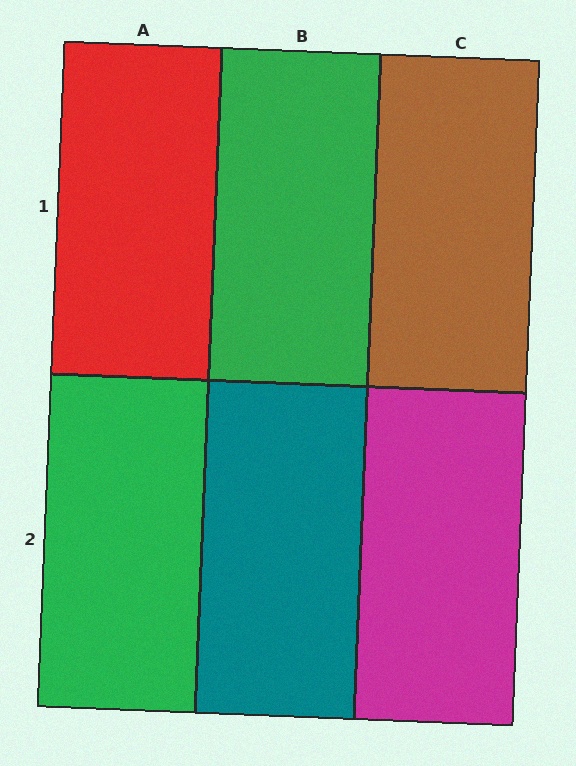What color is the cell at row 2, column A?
Green.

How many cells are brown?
1 cell is brown.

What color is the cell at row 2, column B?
Teal.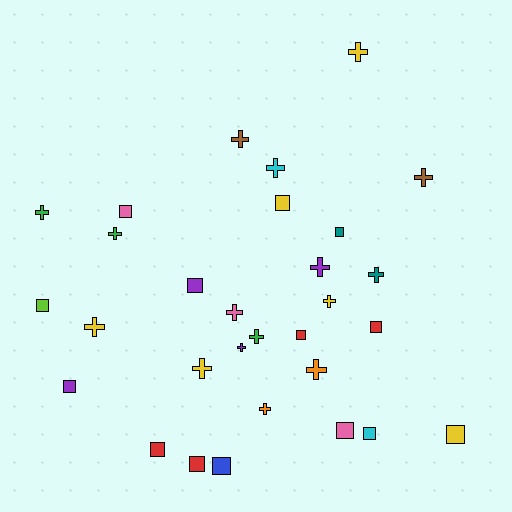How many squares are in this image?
There are 14 squares.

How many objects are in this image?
There are 30 objects.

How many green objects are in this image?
There are 3 green objects.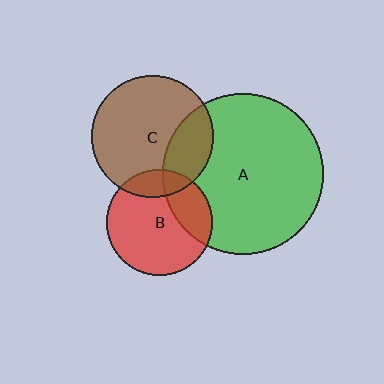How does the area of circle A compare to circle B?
Approximately 2.3 times.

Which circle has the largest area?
Circle A (green).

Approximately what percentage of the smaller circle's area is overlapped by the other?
Approximately 25%.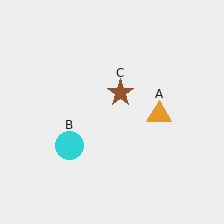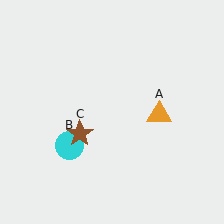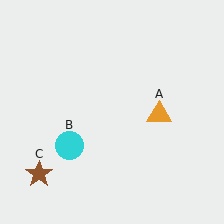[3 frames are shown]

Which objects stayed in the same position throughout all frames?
Orange triangle (object A) and cyan circle (object B) remained stationary.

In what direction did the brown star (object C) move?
The brown star (object C) moved down and to the left.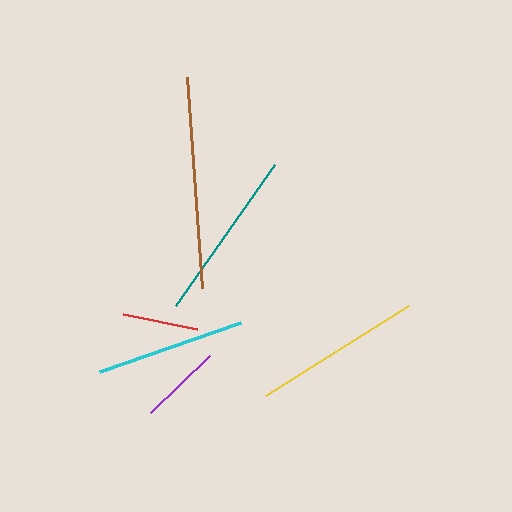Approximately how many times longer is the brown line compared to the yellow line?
The brown line is approximately 1.3 times the length of the yellow line.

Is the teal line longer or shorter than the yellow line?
The teal line is longer than the yellow line.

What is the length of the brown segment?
The brown segment is approximately 212 pixels long.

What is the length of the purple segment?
The purple segment is approximately 82 pixels long.